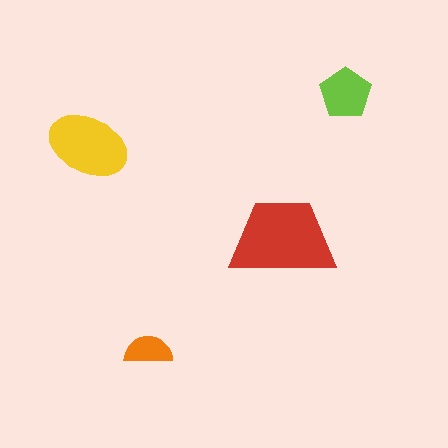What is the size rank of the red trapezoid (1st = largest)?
1st.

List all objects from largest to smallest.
The red trapezoid, the yellow ellipse, the lime pentagon, the orange semicircle.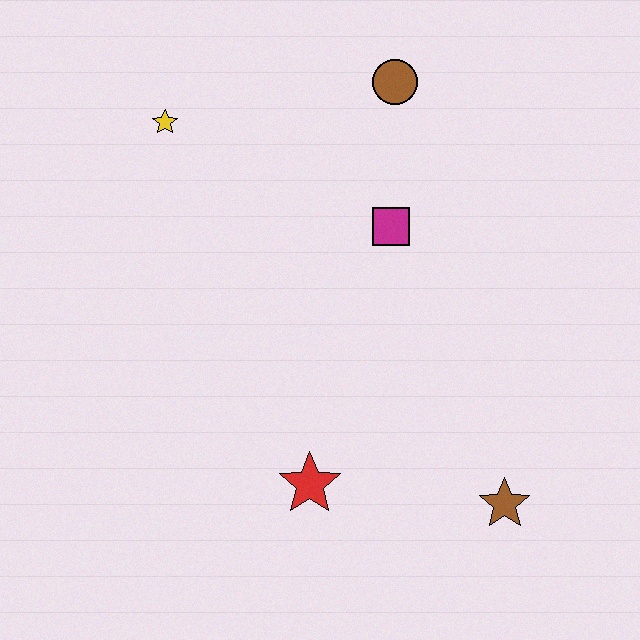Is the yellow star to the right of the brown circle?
No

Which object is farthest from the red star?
The brown circle is farthest from the red star.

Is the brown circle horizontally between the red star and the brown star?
Yes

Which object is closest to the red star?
The brown star is closest to the red star.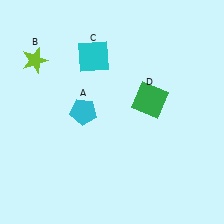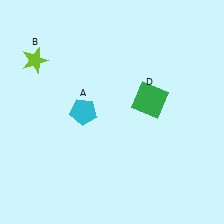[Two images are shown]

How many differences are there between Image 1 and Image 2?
There is 1 difference between the two images.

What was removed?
The cyan square (C) was removed in Image 2.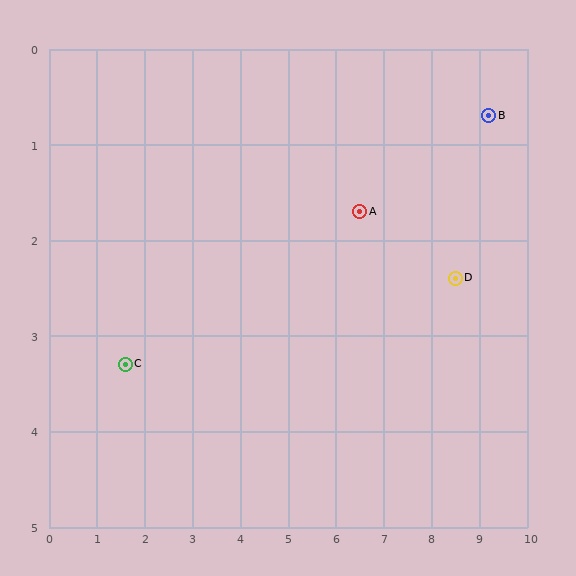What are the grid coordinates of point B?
Point B is at approximately (9.2, 0.7).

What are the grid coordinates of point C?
Point C is at approximately (1.6, 3.3).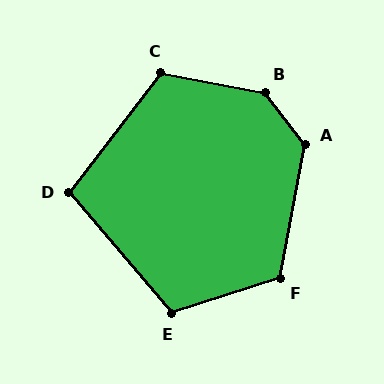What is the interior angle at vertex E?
Approximately 112 degrees (obtuse).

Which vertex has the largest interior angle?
B, at approximately 139 degrees.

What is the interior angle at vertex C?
Approximately 117 degrees (obtuse).